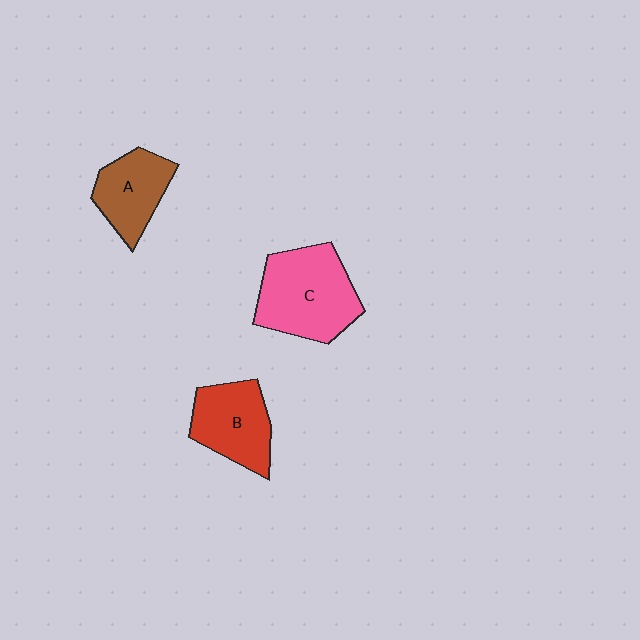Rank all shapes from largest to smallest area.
From largest to smallest: C (pink), B (red), A (brown).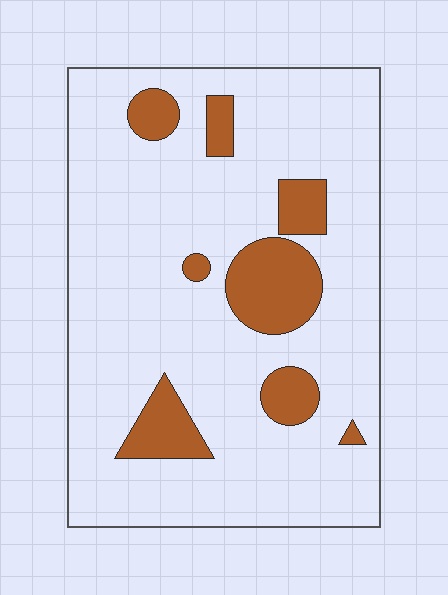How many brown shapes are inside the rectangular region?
8.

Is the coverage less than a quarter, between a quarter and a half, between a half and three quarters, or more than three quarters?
Less than a quarter.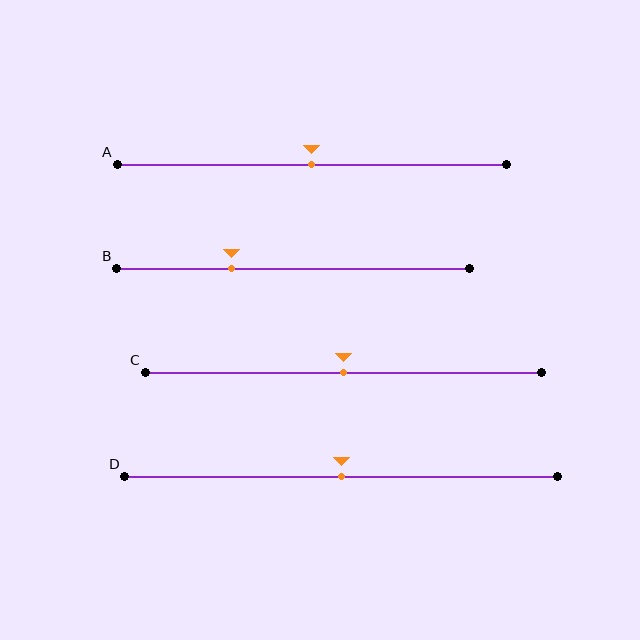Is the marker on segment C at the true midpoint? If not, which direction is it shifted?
Yes, the marker on segment C is at the true midpoint.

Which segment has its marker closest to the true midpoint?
Segment A has its marker closest to the true midpoint.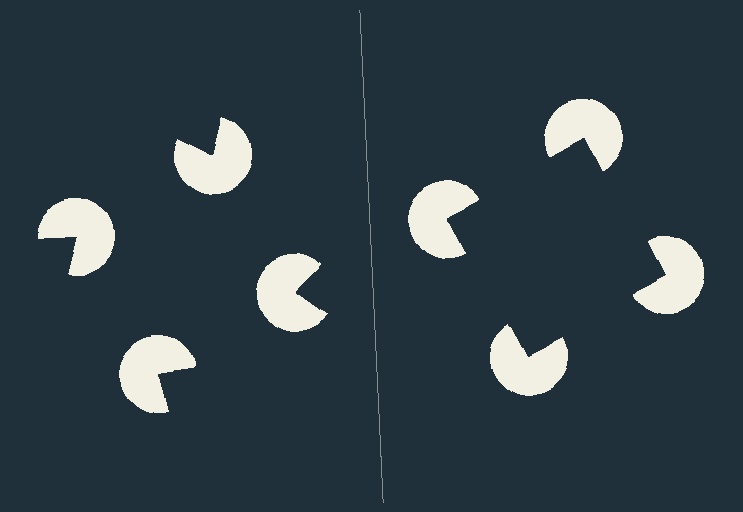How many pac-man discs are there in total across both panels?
8 — 4 on each side.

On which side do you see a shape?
An illusory square appears on the right side. On the left side the wedge cuts are rotated, so no coherent shape forms.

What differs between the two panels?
The pac-man discs are positioned identically on both sides; only the wedge orientations differ. On the right they align to a square; on the left they are misaligned.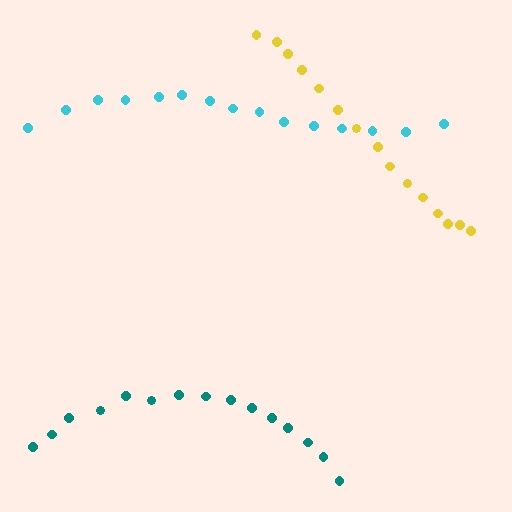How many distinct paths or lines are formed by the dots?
There are 3 distinct paths.